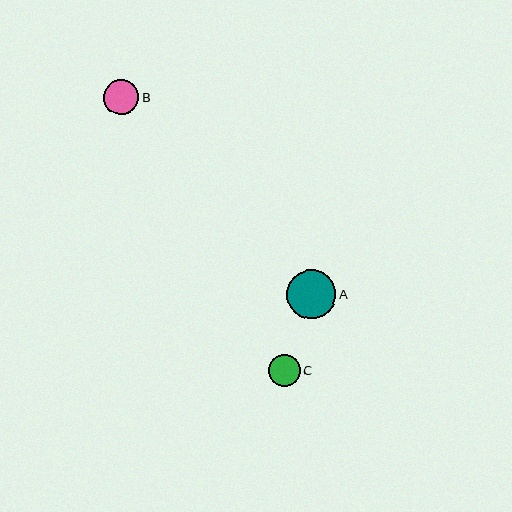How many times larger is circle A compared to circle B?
Circle A is approximately 1.4 times the size of circle B.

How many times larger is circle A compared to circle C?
Circle A is approximately 1.5 times the size of circle C.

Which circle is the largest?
Circle A is the largest with a size of approximately 49 pixels.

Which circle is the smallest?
Circle C is the smallest with a size of approximately 32 pixels.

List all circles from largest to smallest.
From largest to smallest: A, B, C.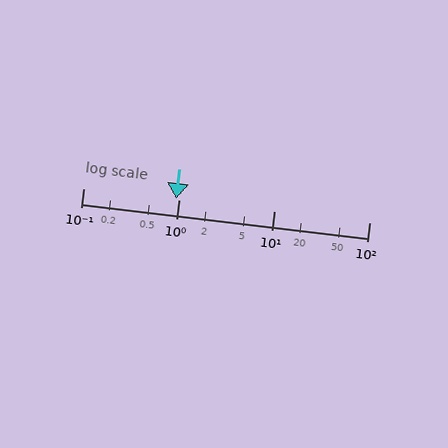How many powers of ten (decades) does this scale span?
The scale spans 3 decades, from 0.1 to 100.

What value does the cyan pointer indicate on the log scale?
The pointer indicates approximately 0.94.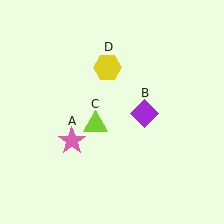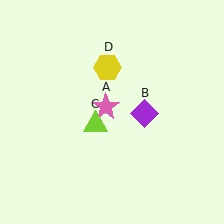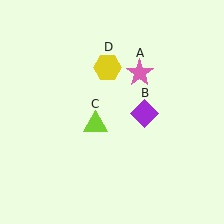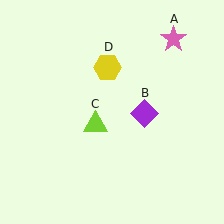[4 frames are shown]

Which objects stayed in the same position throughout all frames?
Purple diamond (object B) and lime triangle (object C) and yellow hexagon (object D) remained stationary.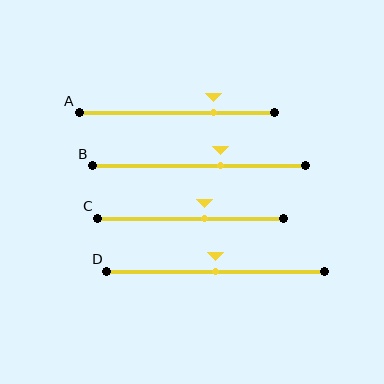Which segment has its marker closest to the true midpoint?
Segment D has its marker closest to the true midpoint.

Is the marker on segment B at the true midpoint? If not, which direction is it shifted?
No, the marker on segment B is shifted to the right by about 10% of the segment length.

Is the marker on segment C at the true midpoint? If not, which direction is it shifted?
No, the marker on segment C is shifted to the right by about 7% of the segment length.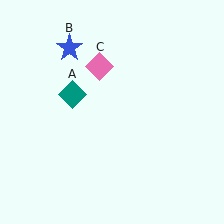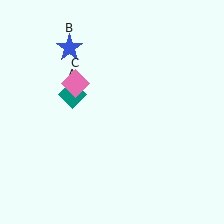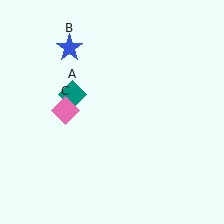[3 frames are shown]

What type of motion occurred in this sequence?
The pink diamond (object C) rotated counterclockwise around the center of the scene.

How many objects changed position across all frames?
1 object changed position: pink diamond (object C).